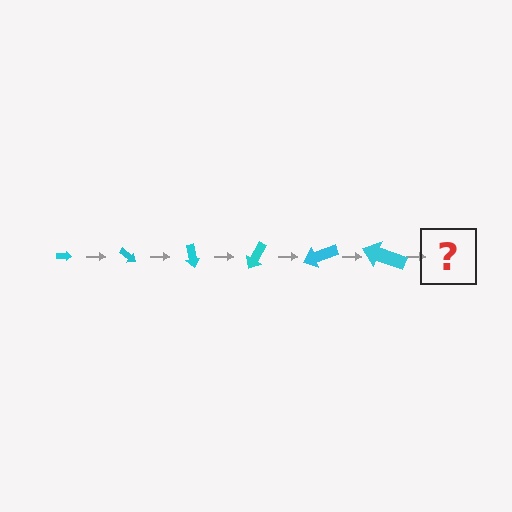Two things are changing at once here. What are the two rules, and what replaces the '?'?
The two rules are that the arrow grows larger each step and it rotates 40 degrees each step. The '?' should be an arrow, larger than the previous one and rotated 240 degrees from the start.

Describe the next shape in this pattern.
It should be an arrow, larger than the previous one and rotated 240 degrees from the start.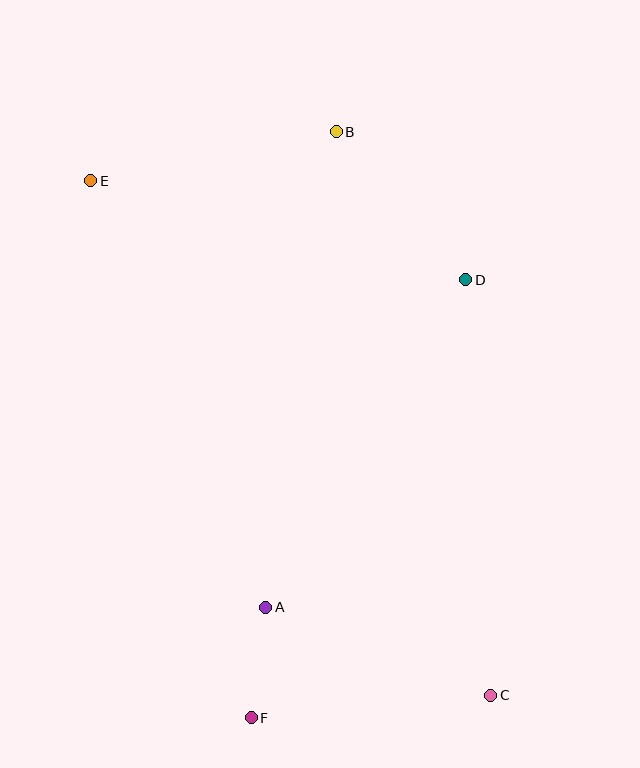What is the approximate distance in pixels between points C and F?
The distance between C and F is approximately 241 pixels.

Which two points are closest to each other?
Points A and F are closest to each other.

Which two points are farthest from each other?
Points C and E are farthest from each other.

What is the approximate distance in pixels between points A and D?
The distance between A and D is approximately 384 pixels.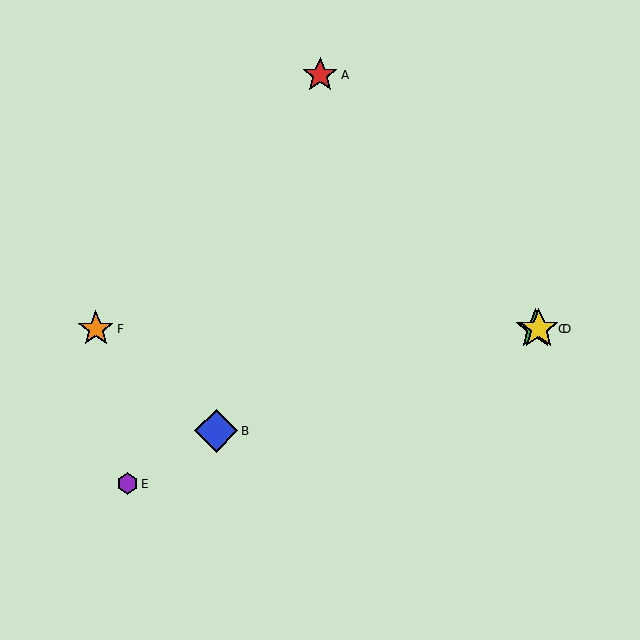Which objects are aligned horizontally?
Objects C, D, F are aligned horizontally.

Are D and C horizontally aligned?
Yes, both are at y≈329.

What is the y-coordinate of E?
Object E is at y≈484.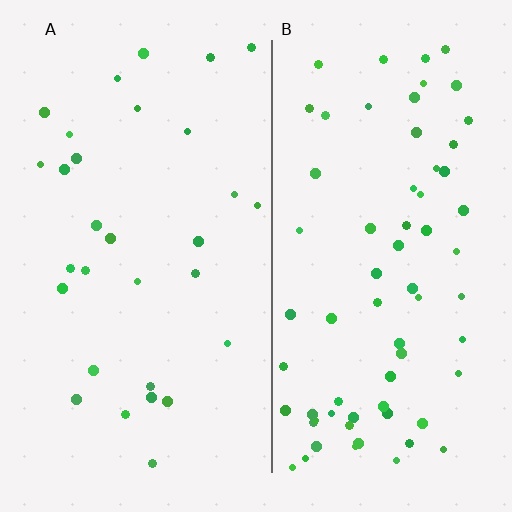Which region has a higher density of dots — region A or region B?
B (the right).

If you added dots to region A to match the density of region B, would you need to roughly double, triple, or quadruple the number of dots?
Approximately double.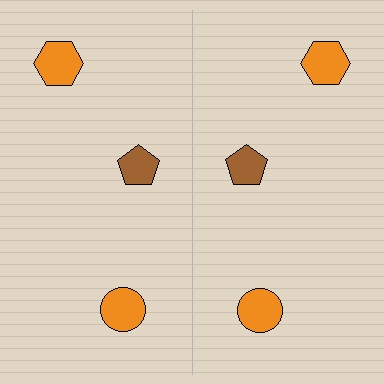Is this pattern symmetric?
Yes, this pattern has bilateral (reflection) symmetry.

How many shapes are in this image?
There are 6 shapes in this image.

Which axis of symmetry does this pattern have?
The pattern has a vertical axis of symmetry running through the center of the image.